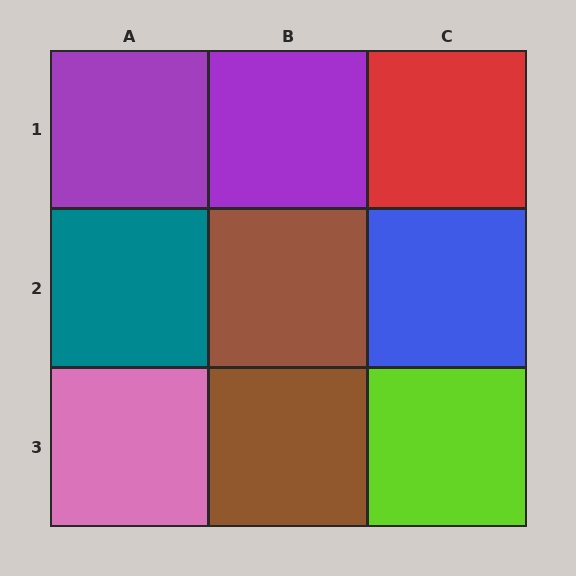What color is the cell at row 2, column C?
Blue.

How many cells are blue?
1 cell is blue.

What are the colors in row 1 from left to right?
Purple, purple, red.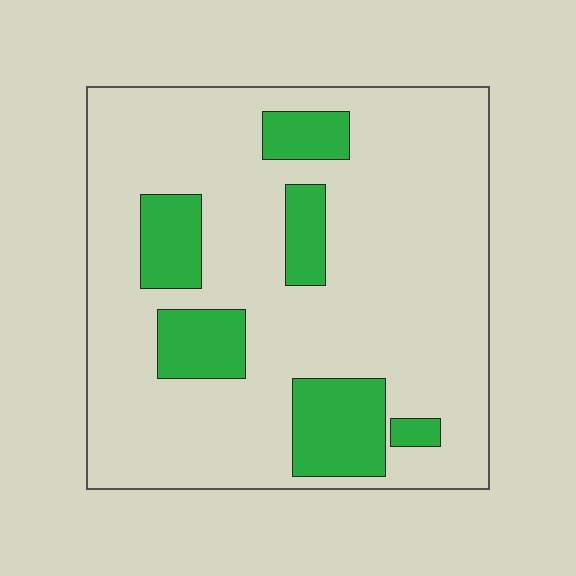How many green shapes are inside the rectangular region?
6.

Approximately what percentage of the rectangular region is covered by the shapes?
Approximately 20%.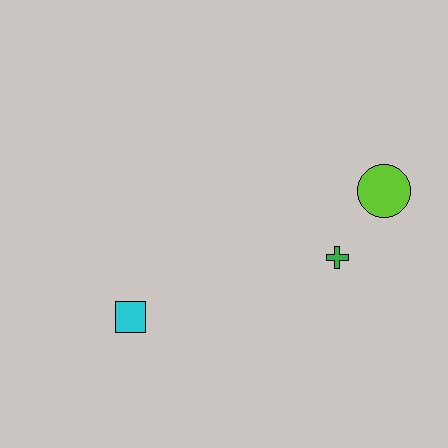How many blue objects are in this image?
There are no blue objects.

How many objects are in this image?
There are 3 objects.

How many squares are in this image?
There is 1 square.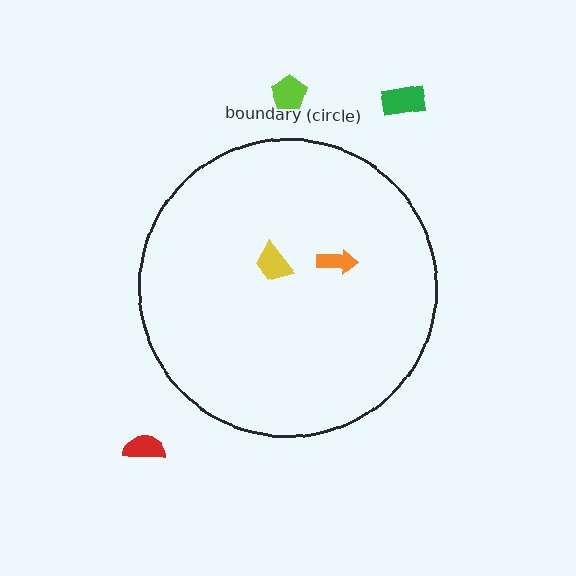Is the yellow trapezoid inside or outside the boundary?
Inside.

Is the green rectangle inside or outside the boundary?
Outside.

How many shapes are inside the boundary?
2 inside, 3 outside.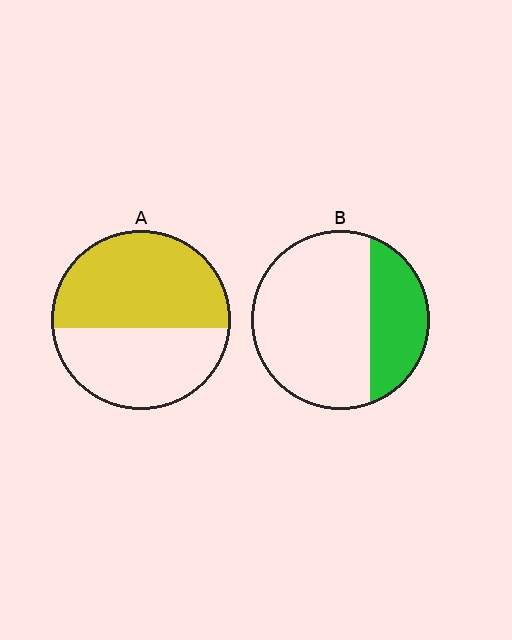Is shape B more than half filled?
No.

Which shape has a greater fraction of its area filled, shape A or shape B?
Shape A.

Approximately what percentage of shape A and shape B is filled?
A is approximately 55% and B is approximately 30%.